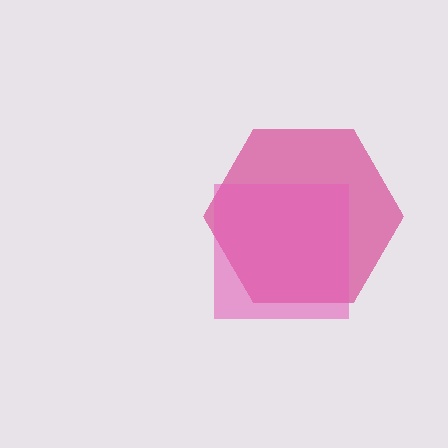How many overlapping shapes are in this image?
There are 2 overlapping shapes in the image.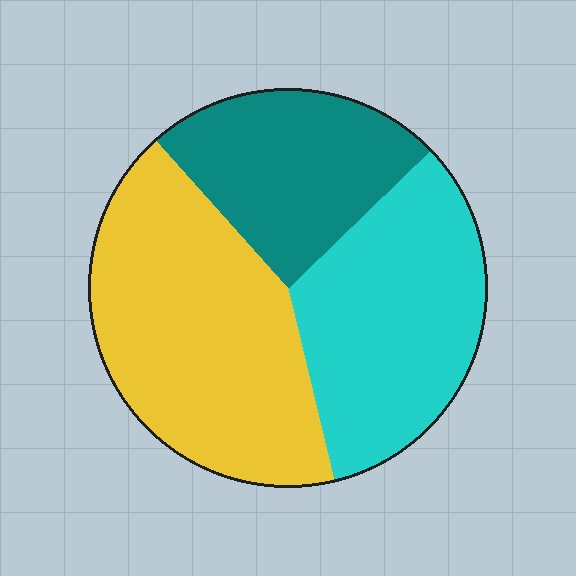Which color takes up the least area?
Teal, at roughly 25%.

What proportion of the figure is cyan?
Cyan covers around 35% of the figure.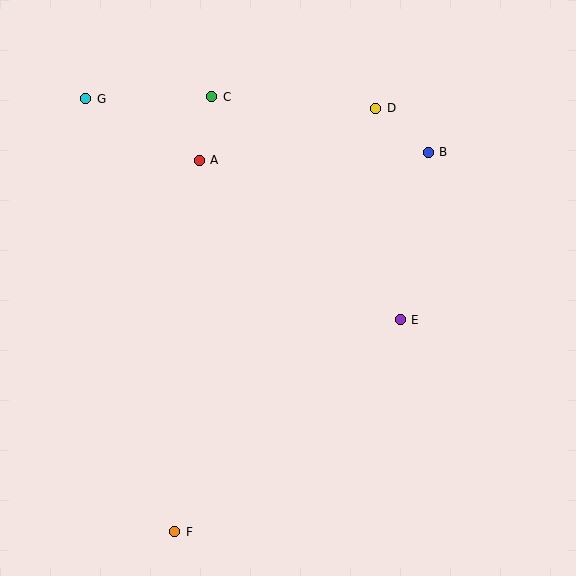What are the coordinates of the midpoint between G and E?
The midpoint between G and E is at (243, 209).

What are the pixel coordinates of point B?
Point B is at (428, 152).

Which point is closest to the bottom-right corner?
Point E is closest to the bottom-right corner.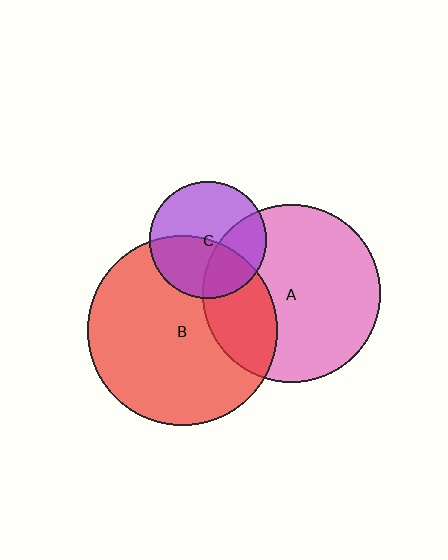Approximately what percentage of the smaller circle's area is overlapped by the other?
Approximately 30%.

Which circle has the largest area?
Circle B (red).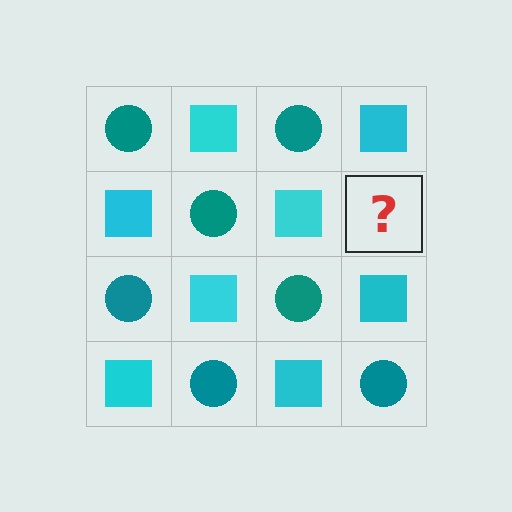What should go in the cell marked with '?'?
The missing cell should contain a teal circle.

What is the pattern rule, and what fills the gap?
The rule is that it alternates teal circle and cyan square in a checkerboard pattern. The gap should be filled with a teal circle.